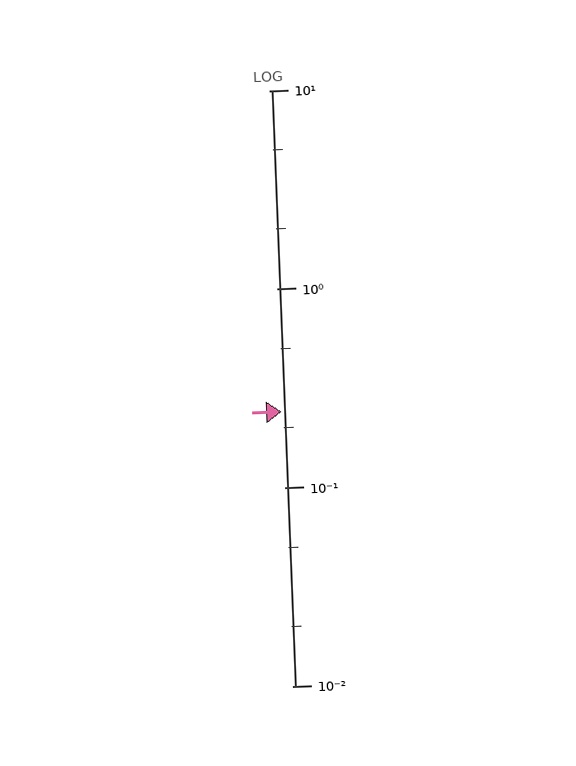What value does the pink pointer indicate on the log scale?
The pointer indicates approximately 0.24.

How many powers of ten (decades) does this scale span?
The scale spans 3 decades, from 0.01 to 10.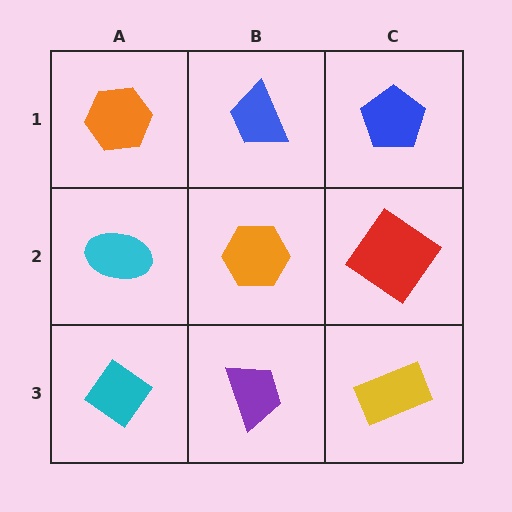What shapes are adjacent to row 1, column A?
A cyan ellipse (row 2, column A), a blue trapezoid (row 1, column B).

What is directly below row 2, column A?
A cyan diamond.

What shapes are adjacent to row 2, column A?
An orange hexagon (row 1, column A), a cyan diamond (row 3, column A), an orange hexagon (row 2, column B).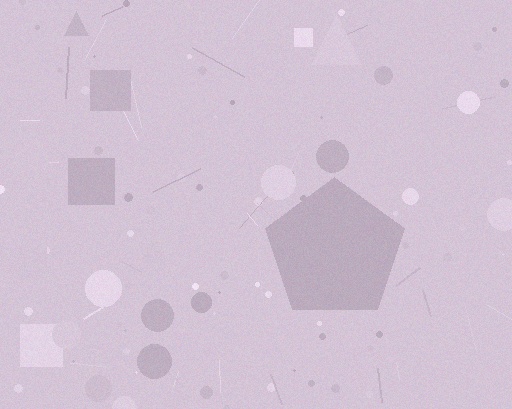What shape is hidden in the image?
A pentagon is hidden in the image.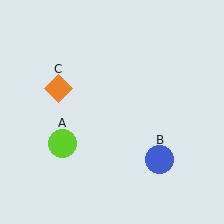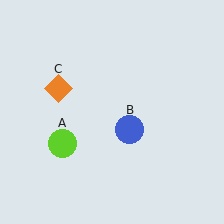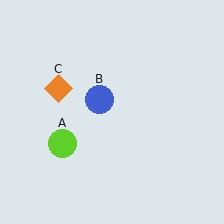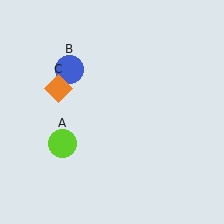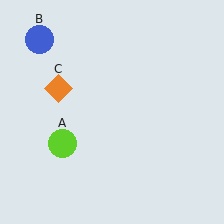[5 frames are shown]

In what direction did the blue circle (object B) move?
The blue circle (object B) moved up and to the left.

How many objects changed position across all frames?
1 object changed position: blue circle (object B).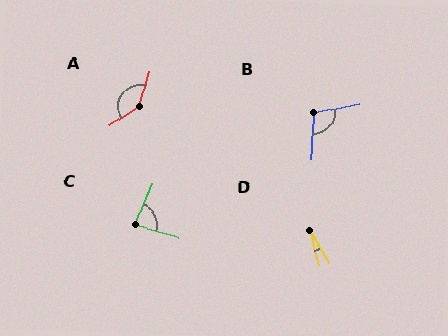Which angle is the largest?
A, at approximately 140 degrees.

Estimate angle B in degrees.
Approximately 101 degrees.